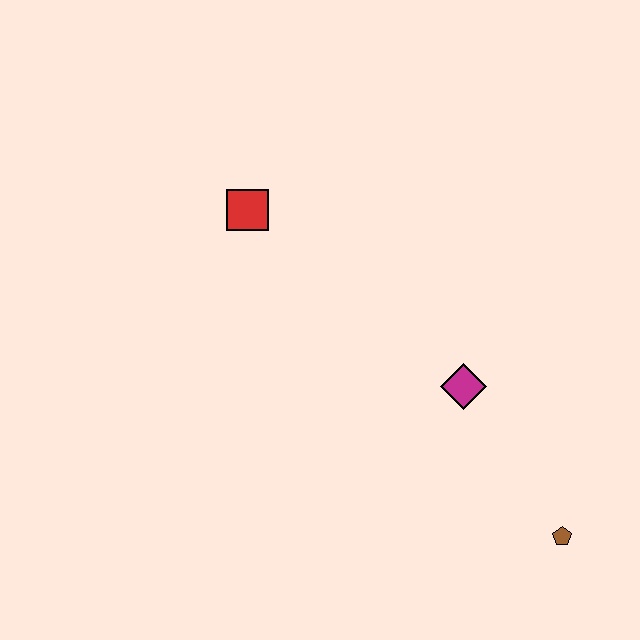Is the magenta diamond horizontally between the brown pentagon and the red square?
Yes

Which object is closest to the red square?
The magenta diamond is closest to the red square.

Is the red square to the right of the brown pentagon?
No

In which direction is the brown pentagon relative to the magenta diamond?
The brown pentagon is below the magenta diamond.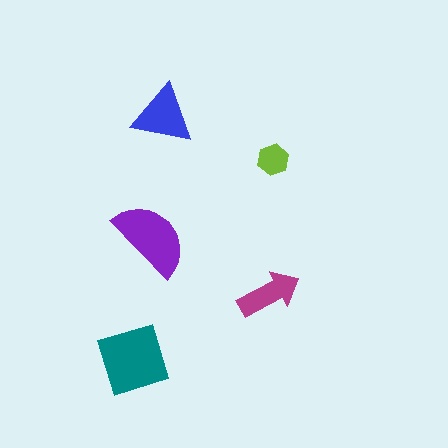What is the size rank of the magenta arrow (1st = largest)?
4th.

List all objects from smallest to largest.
The lime hexagon, the magenta arrow, the blue triangle, the purple semicircle, the teal square.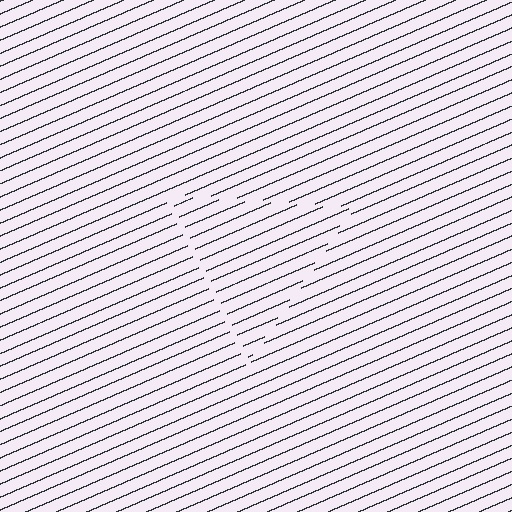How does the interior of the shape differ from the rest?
The interior of the shape contains the same grating, shifted by half a period — the contour is defined by the phase discontinuity where line-ends from the inner and outer gratings abut.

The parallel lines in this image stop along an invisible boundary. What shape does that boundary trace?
An illusory triangle. The interior of the shape contains the same grating, shifted by half a period — the contour is defined by the phase discontinuity where line-ends from the inner and outer gratings abut.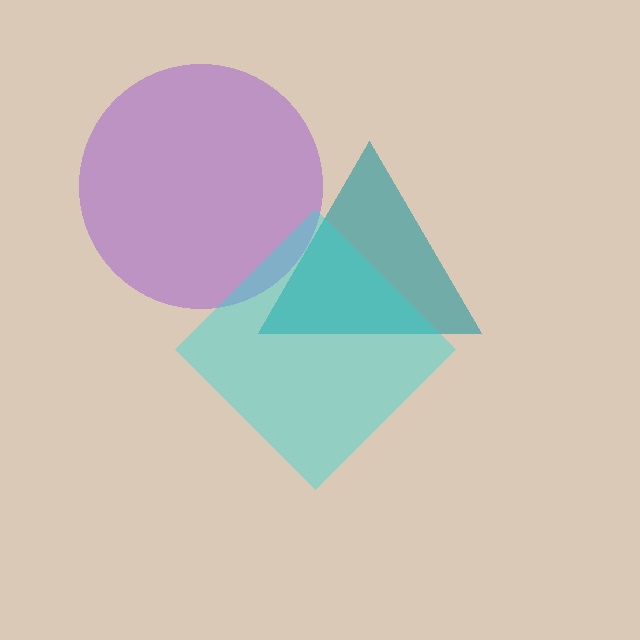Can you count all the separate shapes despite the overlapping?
Yes, there are 3 separate shapes.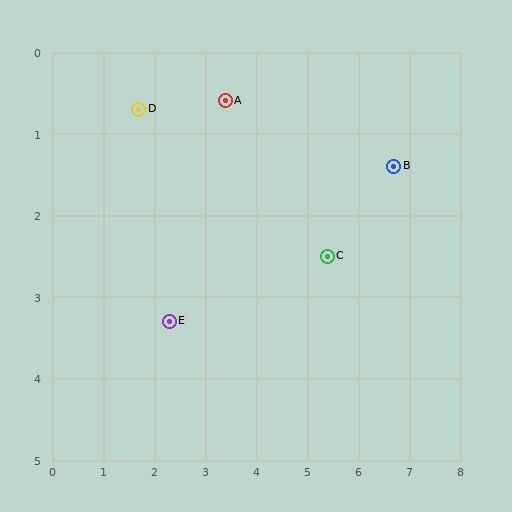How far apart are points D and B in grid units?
Points D and B are about 5.0 grid units apart.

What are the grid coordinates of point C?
Point C is at approximately (5.4, 2.5).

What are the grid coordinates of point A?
Point A is at approximately (3.4, 0.6).